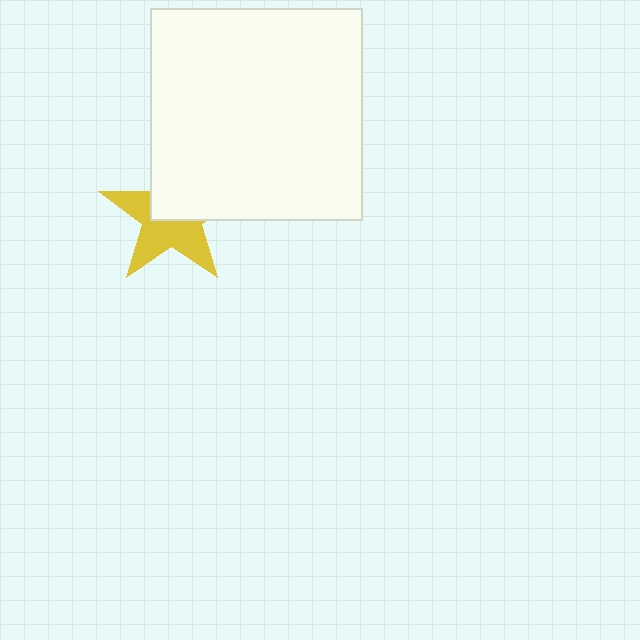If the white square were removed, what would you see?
You would see the complete yellow star.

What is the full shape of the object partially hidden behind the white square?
The partially hidden object is a yellow star.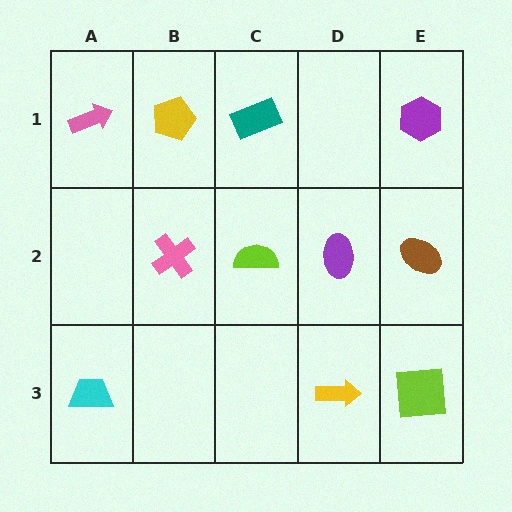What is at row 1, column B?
A yellow pentagon.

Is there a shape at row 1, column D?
No, that cell is empty.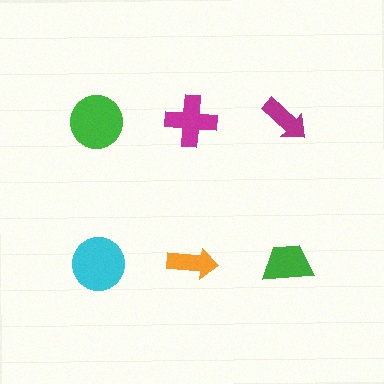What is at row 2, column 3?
A green trapezoid.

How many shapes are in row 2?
3 shapes.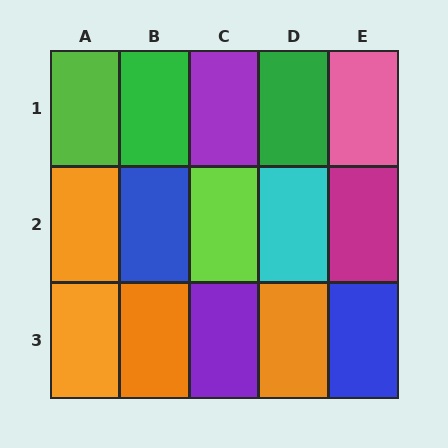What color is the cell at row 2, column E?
Magenta.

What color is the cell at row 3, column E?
Blue.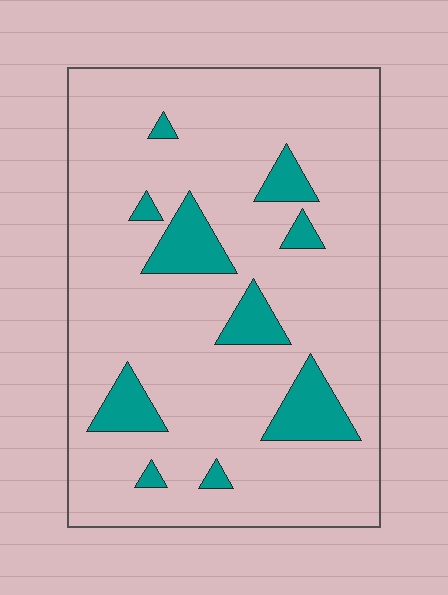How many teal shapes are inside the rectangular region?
10.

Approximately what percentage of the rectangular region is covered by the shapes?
Approximately 15%.